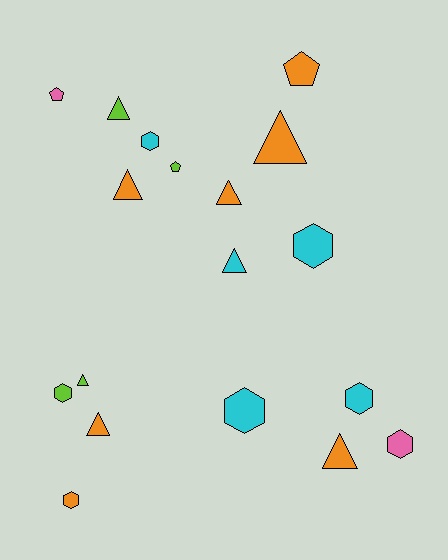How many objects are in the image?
There are 18 objects.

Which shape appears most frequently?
Triangle, with 8 objects.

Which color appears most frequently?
Orange, with 7 objects.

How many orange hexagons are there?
There is 1 orange hexagon.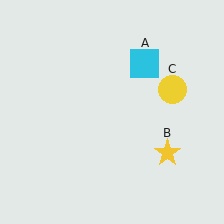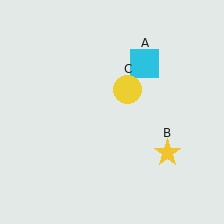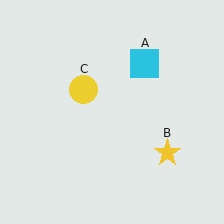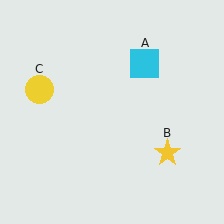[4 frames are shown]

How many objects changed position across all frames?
1 object changed position: yellow circle (object C).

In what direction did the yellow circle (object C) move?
The yellow circle (object C) moved left.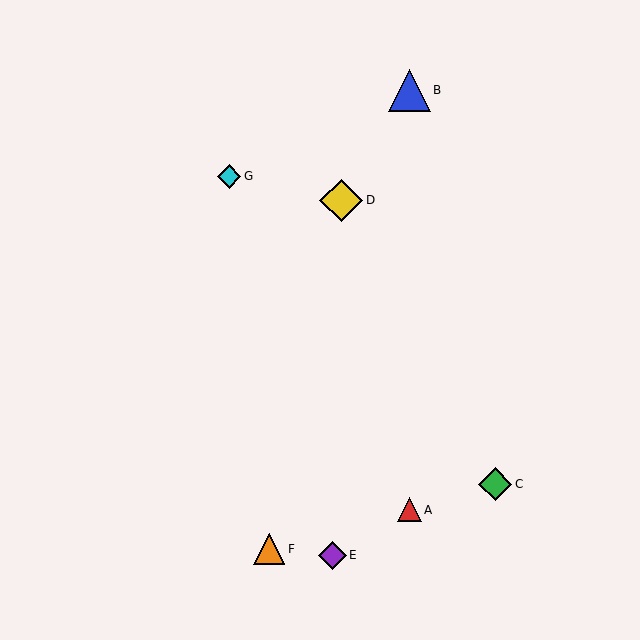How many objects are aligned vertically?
2 objects (A, B) are aligned vertically.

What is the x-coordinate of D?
Object D is at x≈341.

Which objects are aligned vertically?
Objects A, B are aligned vertically.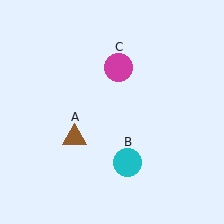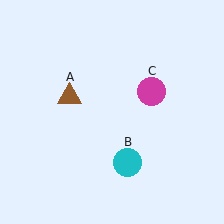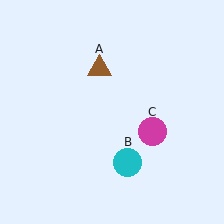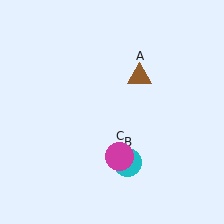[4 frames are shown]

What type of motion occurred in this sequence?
The brown triangle (object A), magenta circle (object C) rotated clockwise around the center of the scene.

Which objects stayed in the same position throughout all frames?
Cyan circle (object B) remained stationary.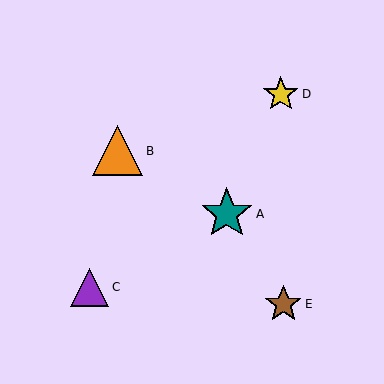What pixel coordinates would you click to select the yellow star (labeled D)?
Click at (281, 94) to select the yellow star D.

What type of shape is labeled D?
Shape D is a yellow star.